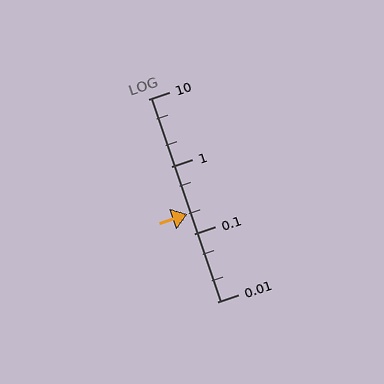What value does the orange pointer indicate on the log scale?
The pointer indicates approximately 0.2.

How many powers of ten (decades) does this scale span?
The scale spans 3 decades, from 0.01 to 10.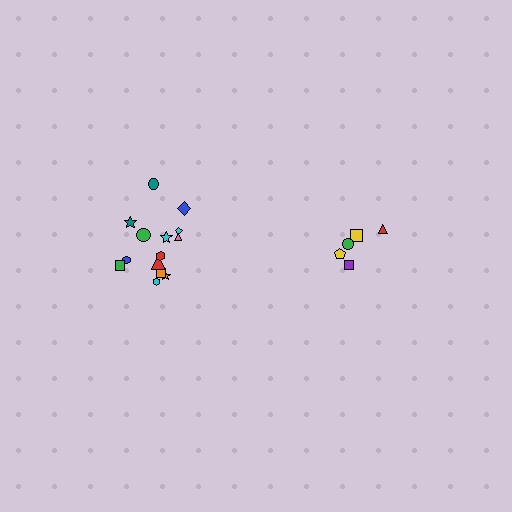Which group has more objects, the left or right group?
The left group.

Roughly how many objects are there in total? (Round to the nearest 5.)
Roughly 20 objects in total.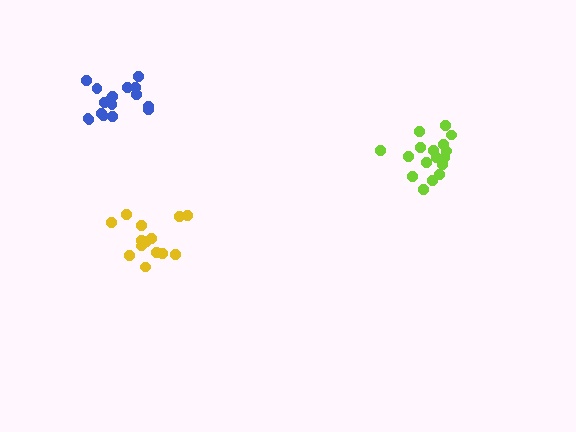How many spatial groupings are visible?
There are 3 spatial groupings.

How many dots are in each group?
Group 1: 14 dots, Group 2: 17 dots, Group 3: 17 dots (48 total).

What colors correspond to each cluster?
The clusters are colored: yellow, lime, blue.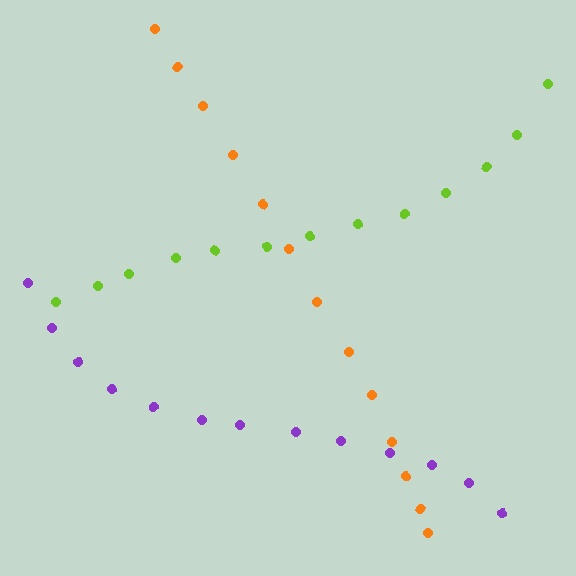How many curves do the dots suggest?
There are 3 distinct paths.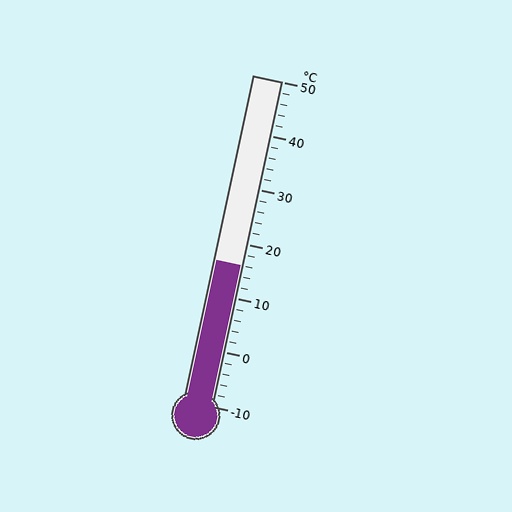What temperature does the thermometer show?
The thermometer shows approximately 16°C.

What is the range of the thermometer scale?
The thermometer scale ranges from -10°C to 50°C.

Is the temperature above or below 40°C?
The temperature is below 40°C.